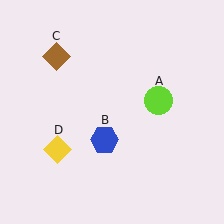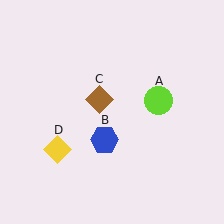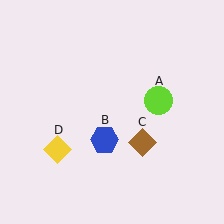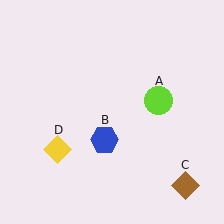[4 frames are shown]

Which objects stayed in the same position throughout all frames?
Lime circle (object A) and blue hexagon (object B) and yellow diamond (object D) remained stationary.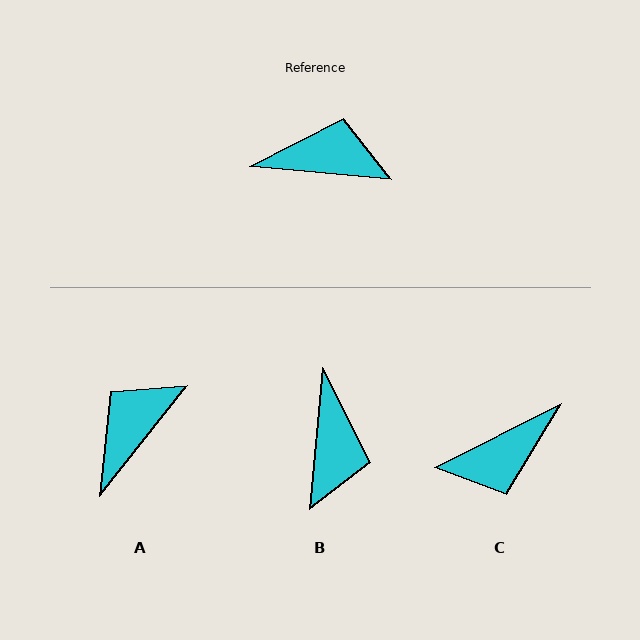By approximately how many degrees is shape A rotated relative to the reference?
Approximately 57 degrees counter-clockwise.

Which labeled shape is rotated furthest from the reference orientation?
C, about 148 degrees away.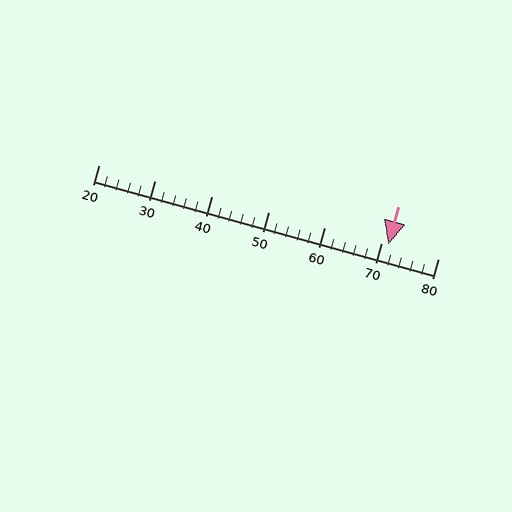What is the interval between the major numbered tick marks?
The major tick marks are spaced 10 units apart.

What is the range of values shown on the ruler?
The ruler shows values from 20 to 80.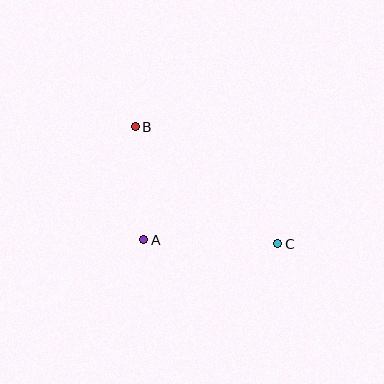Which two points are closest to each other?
Points A and B are closest to each other.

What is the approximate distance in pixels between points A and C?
The distance between A and C is approximately 134 pixels.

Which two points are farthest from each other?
Points B and C are farthest from each other.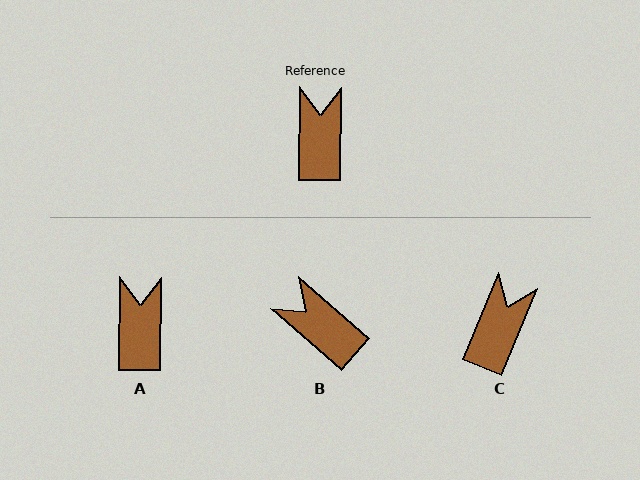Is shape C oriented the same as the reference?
No, it is off by about 21 degrees.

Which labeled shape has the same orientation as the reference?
A.